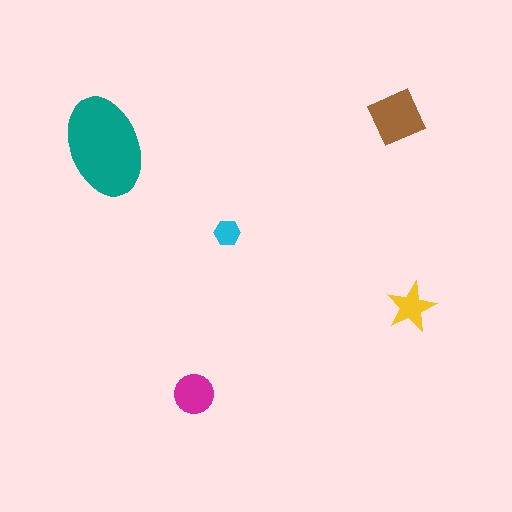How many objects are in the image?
There are 5 objects in the image.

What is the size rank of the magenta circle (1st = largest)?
3rd.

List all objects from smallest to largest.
The cyan hexagon, the yellow star, the magenta circle, the brown diamond, the teal ellipse.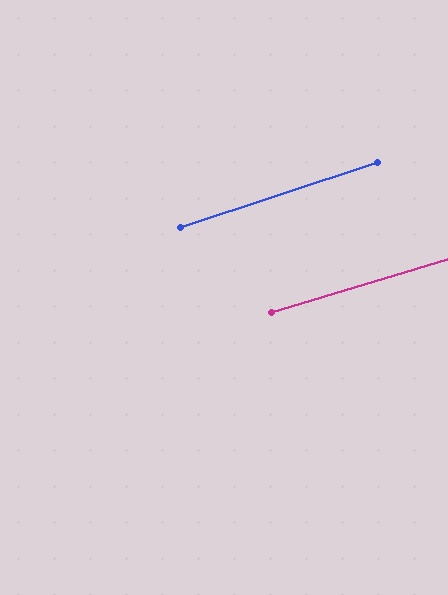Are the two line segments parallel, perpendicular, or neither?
Parallel — their directions differ by only 1.6°.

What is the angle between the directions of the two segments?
Approximately 2 degrees.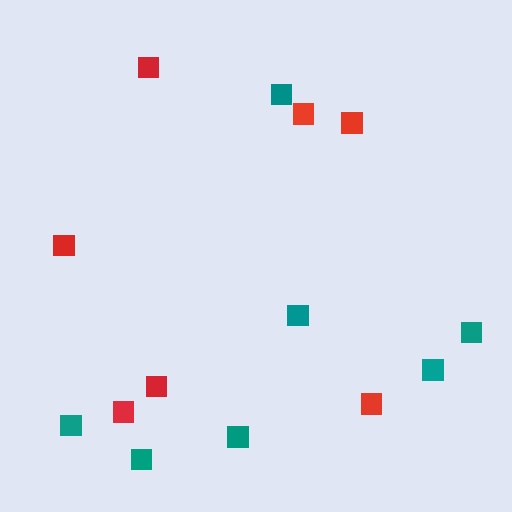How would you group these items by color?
There are 2 groups: one group of teal squares (7) and one group of red squares (7).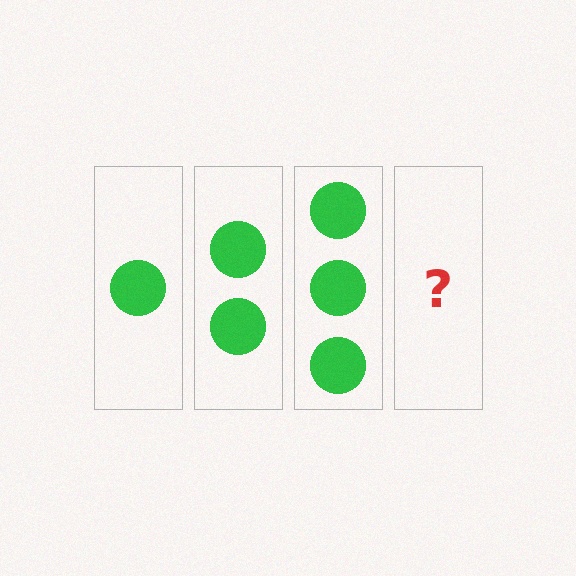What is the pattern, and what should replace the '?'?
The pattern is that each step adds one more circle. The '?' should be 4 circles.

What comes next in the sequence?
The next element should be 4 circles.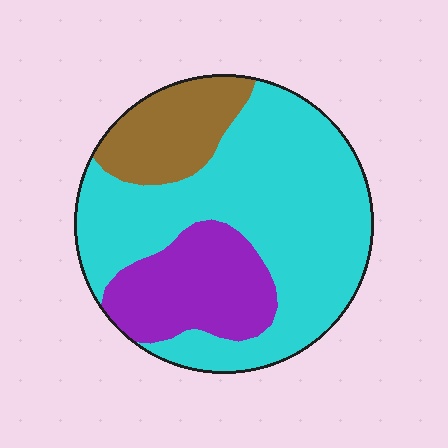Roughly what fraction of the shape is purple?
Purple covers 22% of the shape.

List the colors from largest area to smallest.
From largest to smallest: cyan, purple, brown.